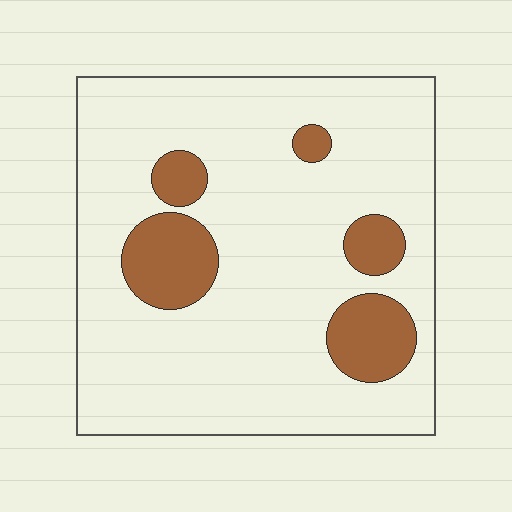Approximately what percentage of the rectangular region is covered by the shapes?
Approximately 15%.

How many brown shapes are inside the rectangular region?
5.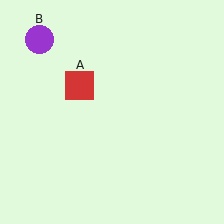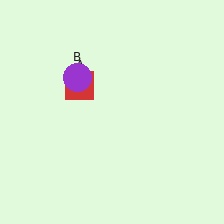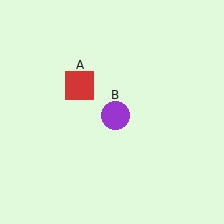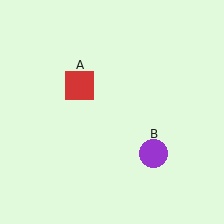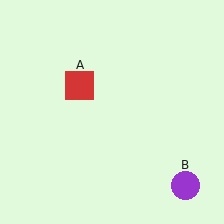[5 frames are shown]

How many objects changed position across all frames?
1 object changed position: purple circle (object B).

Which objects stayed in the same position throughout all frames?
Red square (object A) remained stationary.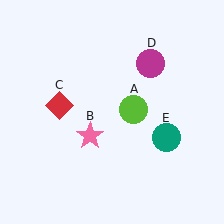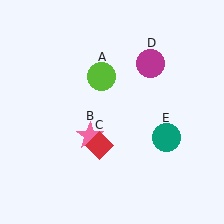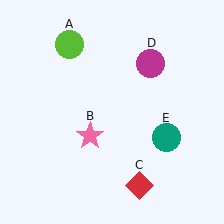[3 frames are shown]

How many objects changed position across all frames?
2 objects changed position: lime circle (object A), red diamond (object C).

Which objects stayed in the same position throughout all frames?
Pink star (object B) and magenta circle (object D) and teal circle (object E) remained stationary.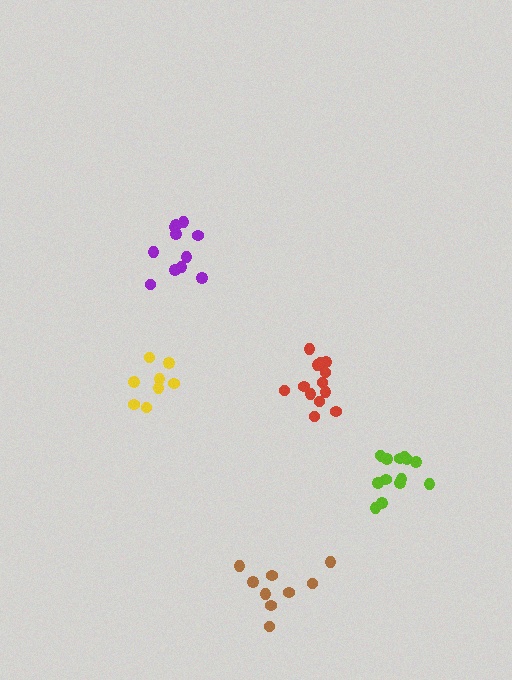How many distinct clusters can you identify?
There are 5 distinct clusters.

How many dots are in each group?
Group 1: 9 dots, Group 2: 13 dots, Group 3: 8 dots, Group 4: 11 dots, Group 5: 14 dots (55 total).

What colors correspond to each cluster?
The clusters are colored: brown, red, yellow, purple, lime.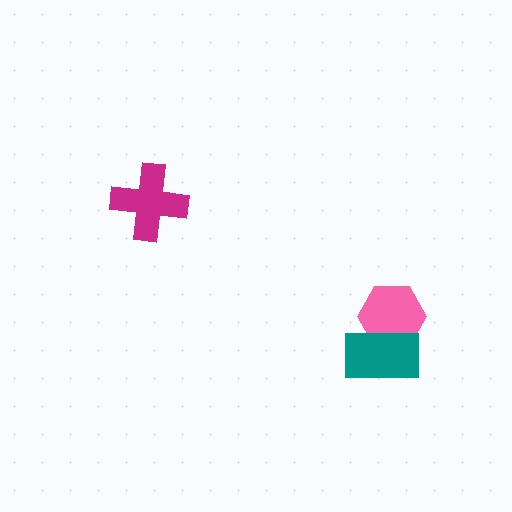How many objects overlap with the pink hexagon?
1 object overlaps with the pink hexagon.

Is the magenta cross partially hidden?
No, no other shape covers it.